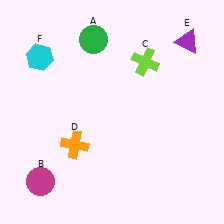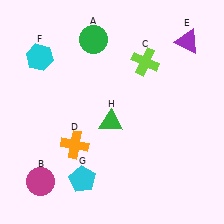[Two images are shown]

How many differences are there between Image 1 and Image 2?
There are 2 differences between the two images.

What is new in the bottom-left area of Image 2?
A green triangle (H) was added in the bottom-left area of Image 2.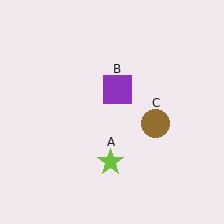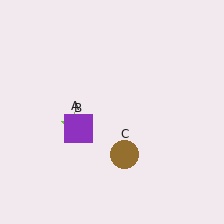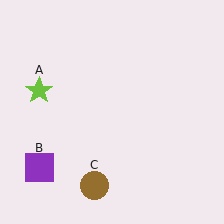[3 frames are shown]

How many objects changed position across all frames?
3 objects changed position: lime star (object A), purple square (object B), brown circle (object C).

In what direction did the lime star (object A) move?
The lime star (object A) moved up and to the left.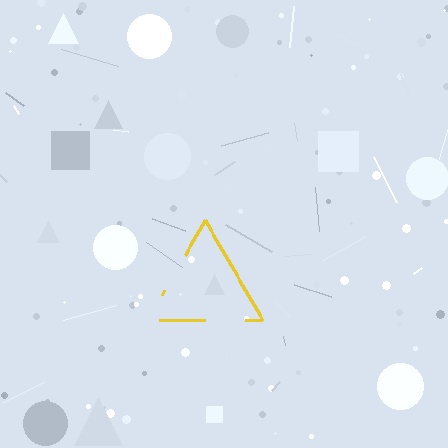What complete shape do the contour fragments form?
The contour fragments form a triangle.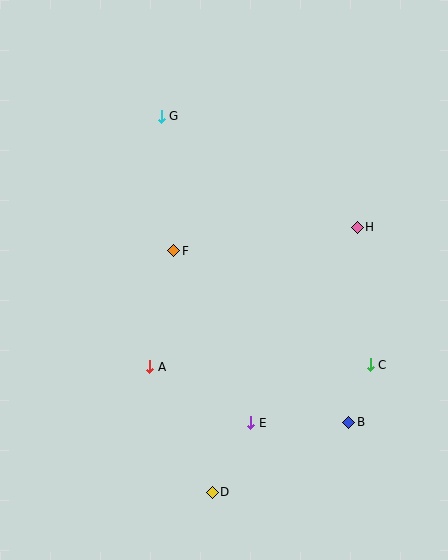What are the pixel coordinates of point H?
Point H is at (357, 227).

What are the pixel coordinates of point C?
Point C is at (370, 365).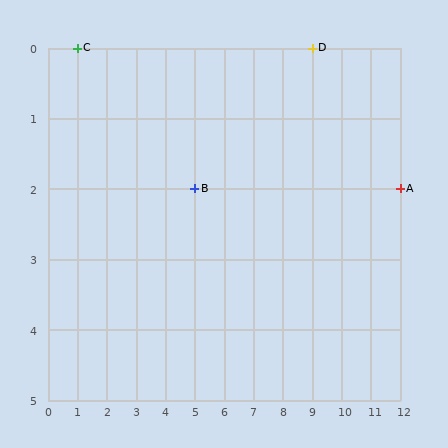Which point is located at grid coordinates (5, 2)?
Point B is at (5, 2).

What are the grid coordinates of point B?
Point B is at grid coordinates (5, 2).